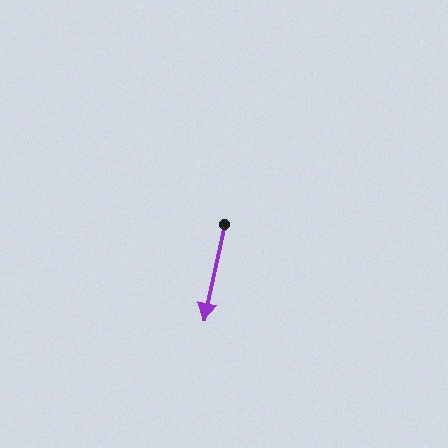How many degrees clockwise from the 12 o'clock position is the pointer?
Approximately 192 degrees.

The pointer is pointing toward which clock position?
Roughly 6 o'clock.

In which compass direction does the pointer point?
South.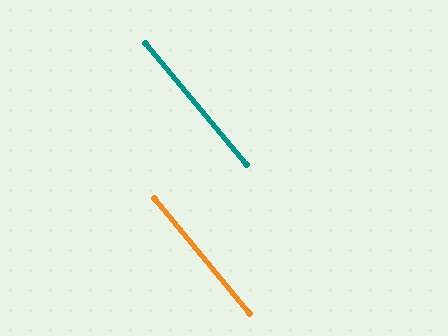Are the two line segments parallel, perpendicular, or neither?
Parallel — their directions differ by only 0.2°.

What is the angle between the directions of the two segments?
Approximately 0 degrees.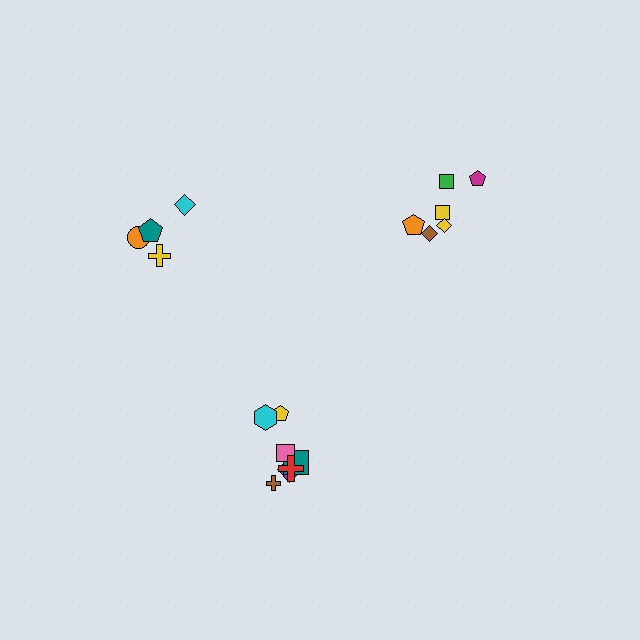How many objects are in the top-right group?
There are 6 objects.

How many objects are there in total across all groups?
There are 17 objects.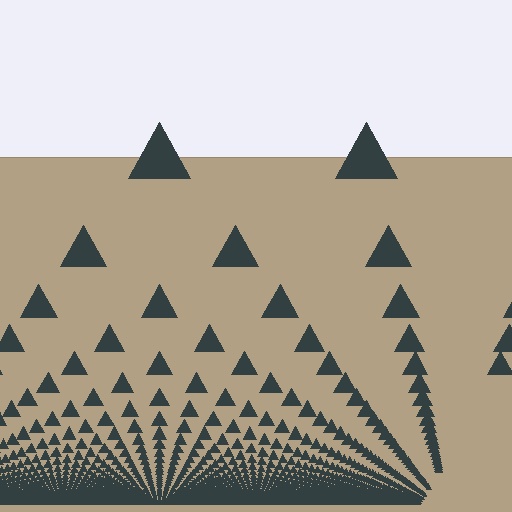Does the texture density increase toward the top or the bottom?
Density increases toward the bottom.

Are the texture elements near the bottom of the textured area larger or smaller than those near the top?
Smaller. The gradient is inverted — elements near the bottom are smaller and denser.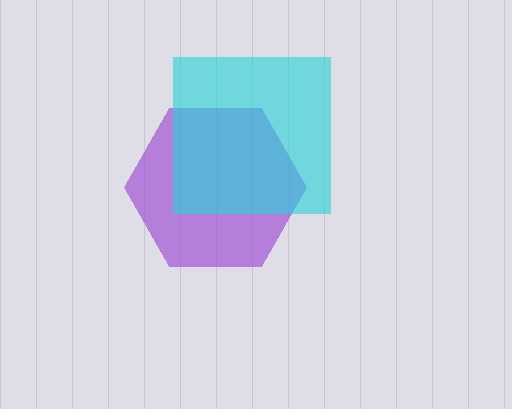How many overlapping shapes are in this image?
There are 2 overlapping shapes in the image.